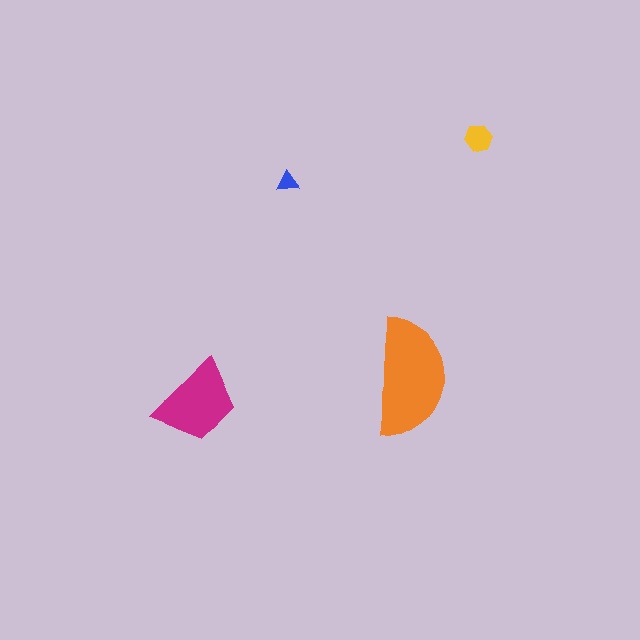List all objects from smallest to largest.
The blue triangle, the yellow hexagon, the magenta trapezoid, the orange semicircle.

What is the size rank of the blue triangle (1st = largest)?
4th.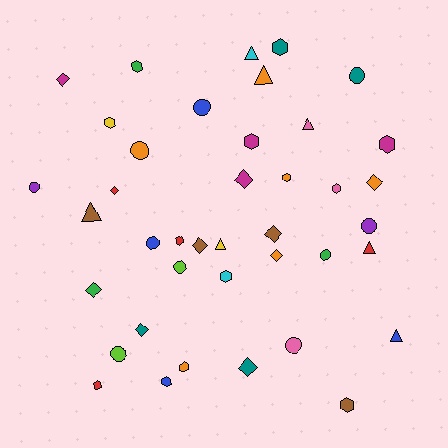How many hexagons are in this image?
There are 13 hexagons.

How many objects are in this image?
There are 40 objects.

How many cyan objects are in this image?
There are 2 cyan objects.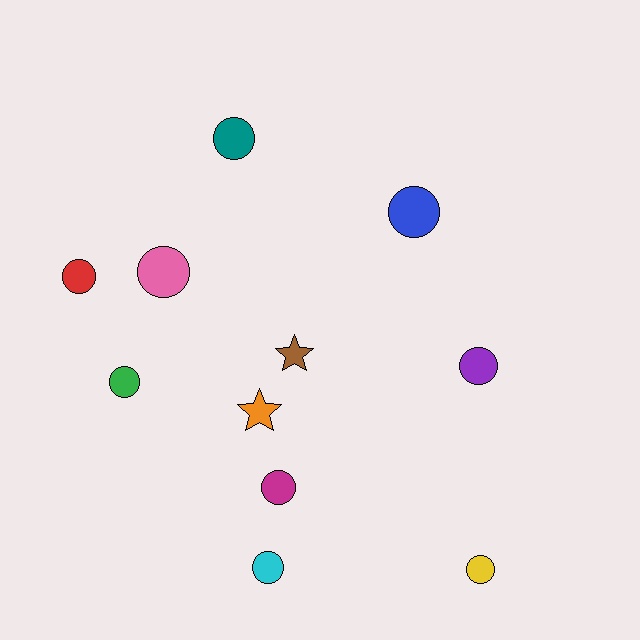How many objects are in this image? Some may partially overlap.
There are 11 objects.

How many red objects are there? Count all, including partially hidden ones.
There is 1 red object.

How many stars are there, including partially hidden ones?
There are 2 stars.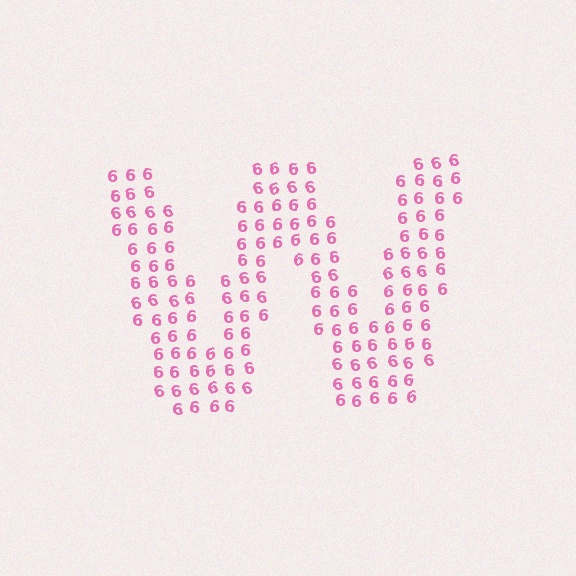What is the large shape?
The large shape is the letter W.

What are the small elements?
The small elements are digit 6's.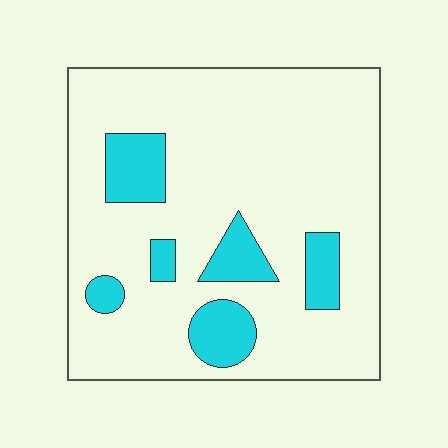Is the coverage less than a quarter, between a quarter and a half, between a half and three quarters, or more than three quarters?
Less than a quarter.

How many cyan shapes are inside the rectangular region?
6.